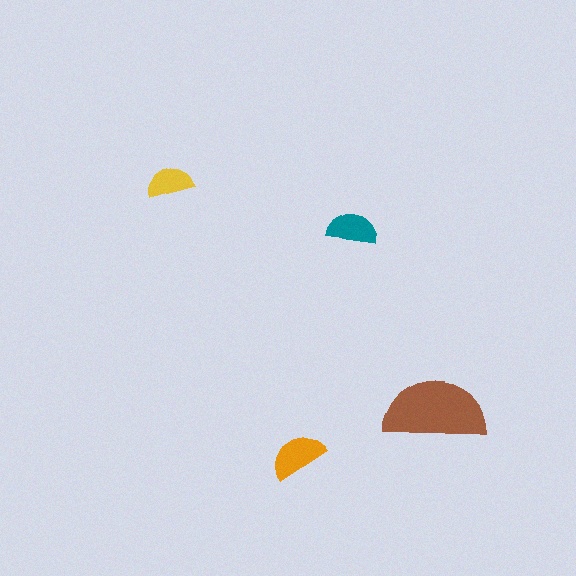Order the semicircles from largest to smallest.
the brown one, the orange one, the teal one, the yellow one.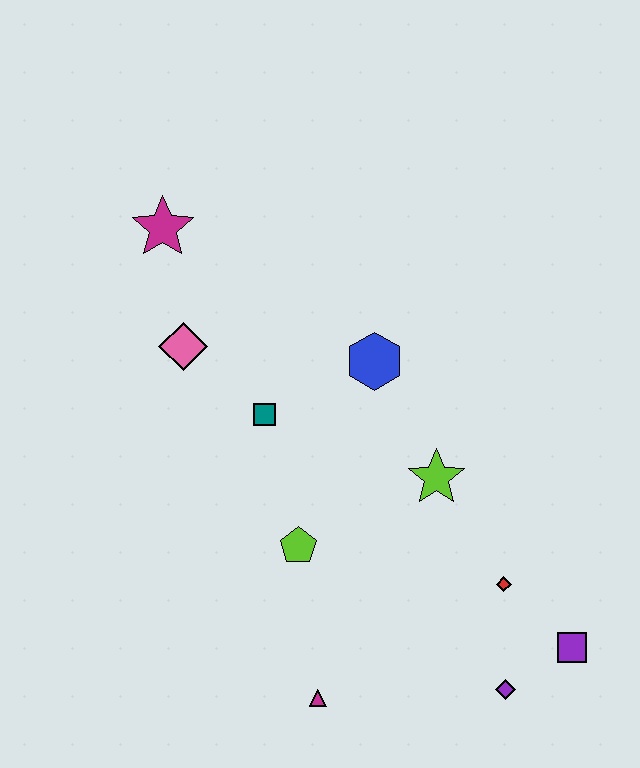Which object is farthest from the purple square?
The magenta star is farthest from the purple square.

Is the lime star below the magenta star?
Yes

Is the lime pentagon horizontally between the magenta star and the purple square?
Yes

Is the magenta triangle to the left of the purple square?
Yes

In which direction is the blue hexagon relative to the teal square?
The blue hexagon is to the right of the teal square.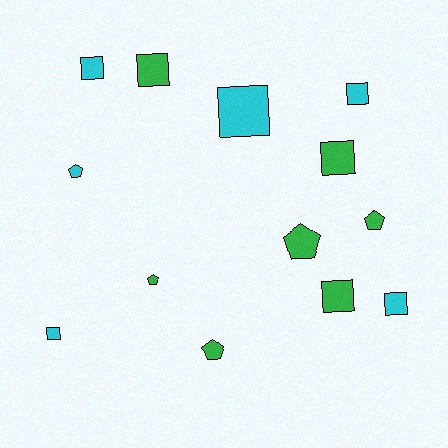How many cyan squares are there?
There are 5 cyan squares.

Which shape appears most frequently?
Square, with 8 objects.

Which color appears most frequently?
Green, with 7 objects.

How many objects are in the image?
There are 13 objects.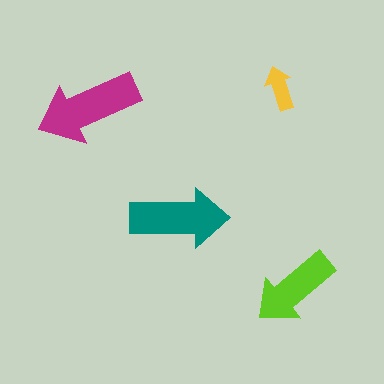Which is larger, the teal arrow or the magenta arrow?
The magenta one.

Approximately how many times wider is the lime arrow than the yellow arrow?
About 2 times wider.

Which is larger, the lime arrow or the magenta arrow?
The magenta one.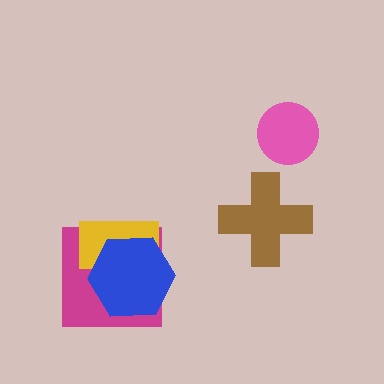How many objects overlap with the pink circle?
0 objects overlap with the pink circle.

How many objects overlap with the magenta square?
2 objects overlap with the magenta square.